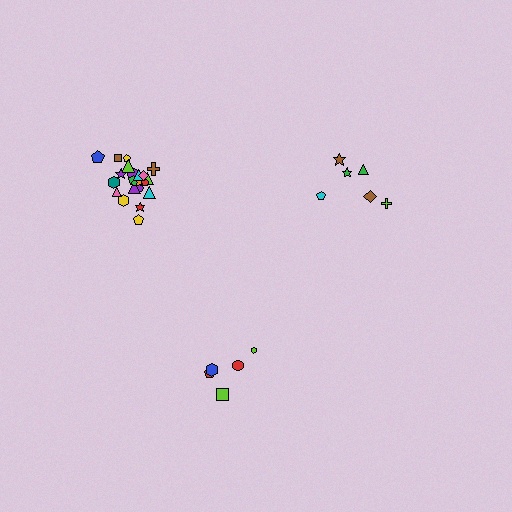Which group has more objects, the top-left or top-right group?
The top-left group.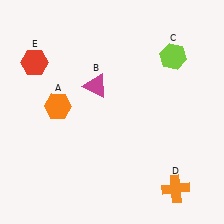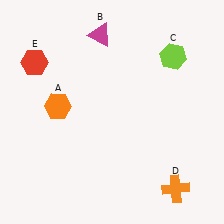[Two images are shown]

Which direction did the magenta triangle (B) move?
The magenta triangle (B) moved up.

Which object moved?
The magenta triangle (B) moved up.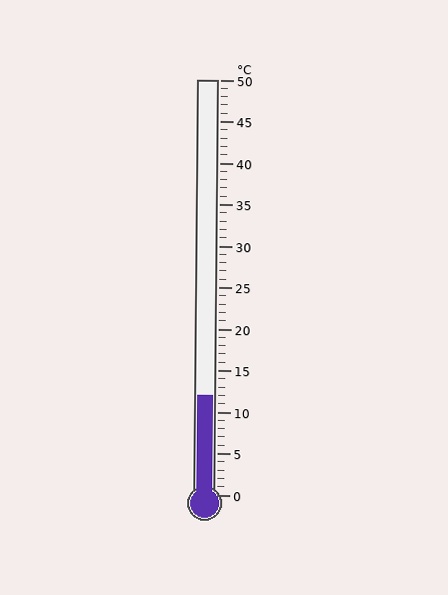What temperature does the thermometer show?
The thermometer shows approximately 12°C.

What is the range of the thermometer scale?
The thermometer scale ranges from 0°C to 50°C.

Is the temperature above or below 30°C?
The temperature is below 30°C.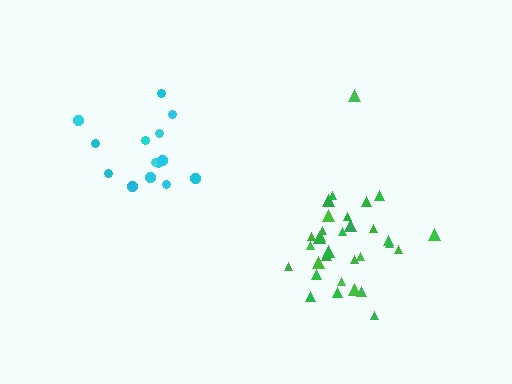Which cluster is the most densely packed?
Green.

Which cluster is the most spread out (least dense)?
Cyan.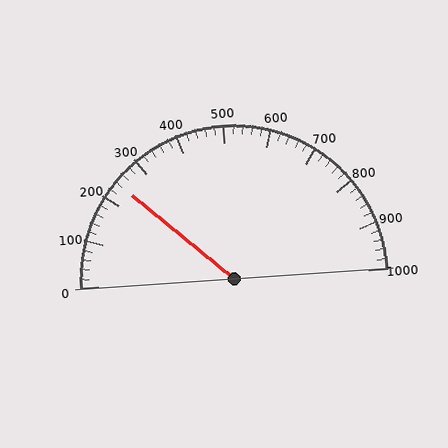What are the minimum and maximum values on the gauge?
The gauge ranges from 0 to 1000.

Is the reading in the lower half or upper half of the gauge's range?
The reading is in the lower half of the range (0 to 1000).